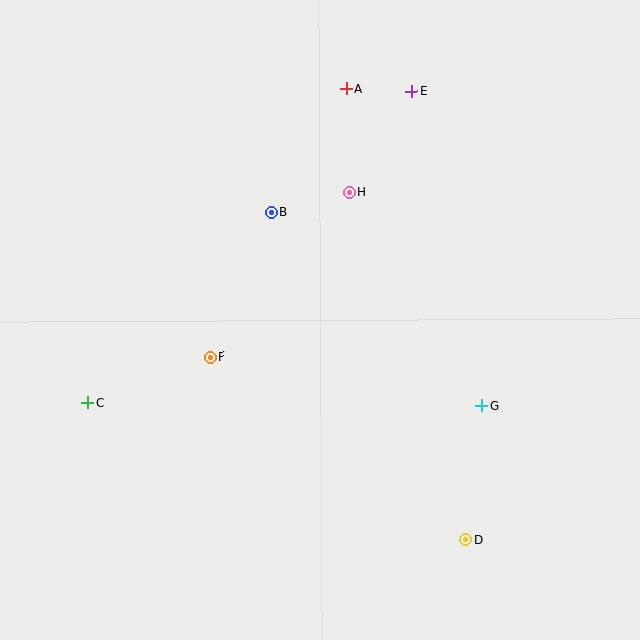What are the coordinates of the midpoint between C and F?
The midpoint between C and F is at (149, 380).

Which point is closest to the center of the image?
Point F at (210, 357) is closest to the center.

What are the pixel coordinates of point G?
Point G is at (482, 406).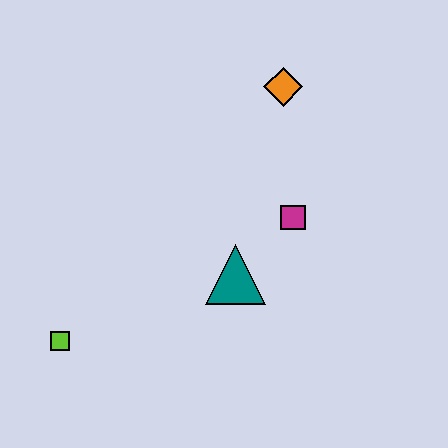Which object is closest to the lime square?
The teal triangle is closest to the lime square.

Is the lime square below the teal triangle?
Yes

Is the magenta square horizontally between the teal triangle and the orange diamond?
No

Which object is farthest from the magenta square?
The lime square is farthest from the magenta square.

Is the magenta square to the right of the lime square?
Yes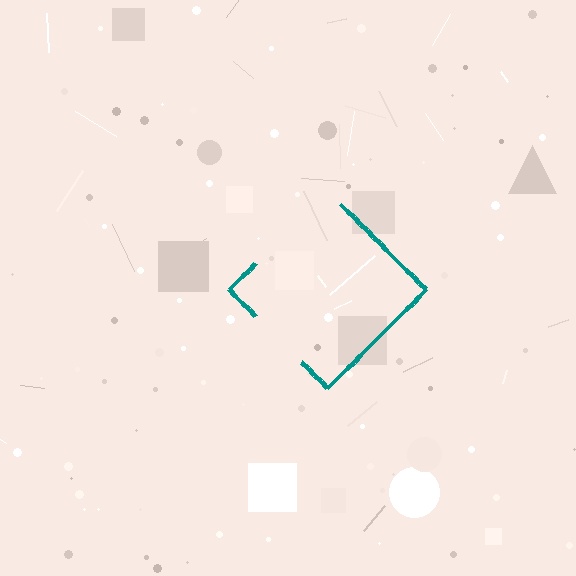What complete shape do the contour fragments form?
The contour fragments form a diamond.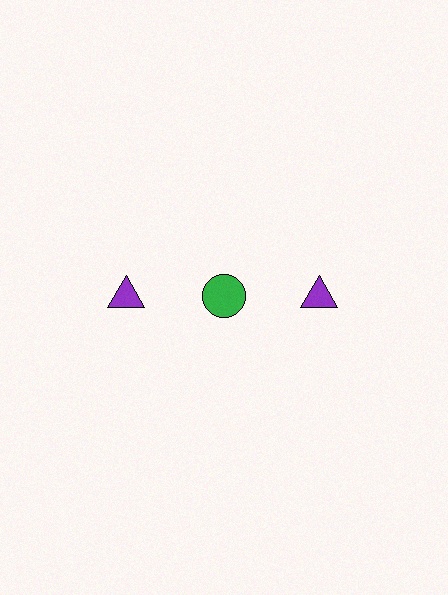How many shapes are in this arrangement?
There are 3 shapes arranged in a grid pattern.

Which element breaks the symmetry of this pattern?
The green circle in the top row, second from left column breaks the symmetry. All other shapes are purple triangles.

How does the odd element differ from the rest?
It differs in both color (green instead of purple) and shape (circle instead of triangle).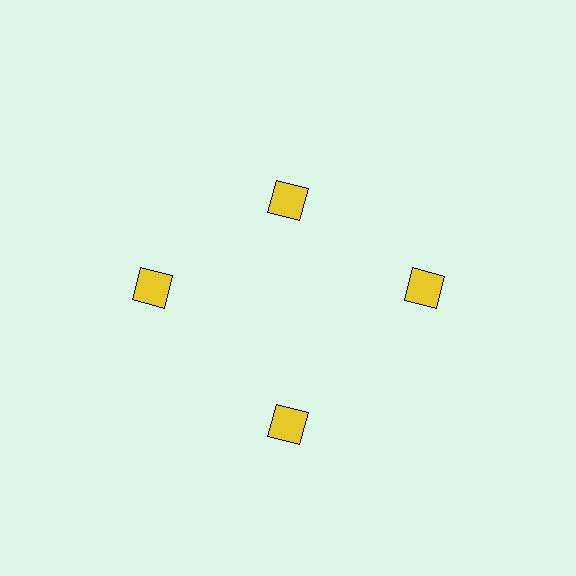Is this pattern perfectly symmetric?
No. The 4 yellow diamonds are arranged in a ring, but one element near the 12 o'clock position is pulled inward toward the center, breaking the 4-fold rotational symmetry.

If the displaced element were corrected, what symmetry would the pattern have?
It would have 4-fold rotational symmetry — the pattern would map onto itself every 90 degrees.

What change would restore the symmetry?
The symmetry would be restored by moving it outward, back onto the ring so that all 4 diamonds sit at equal angles and equal distance from the center.